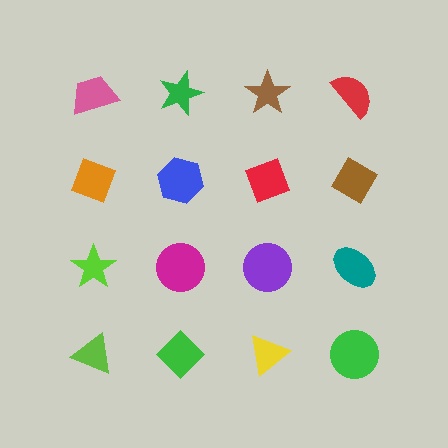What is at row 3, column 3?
A purple circle.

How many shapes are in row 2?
4 shapes.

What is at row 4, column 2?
A green diamond.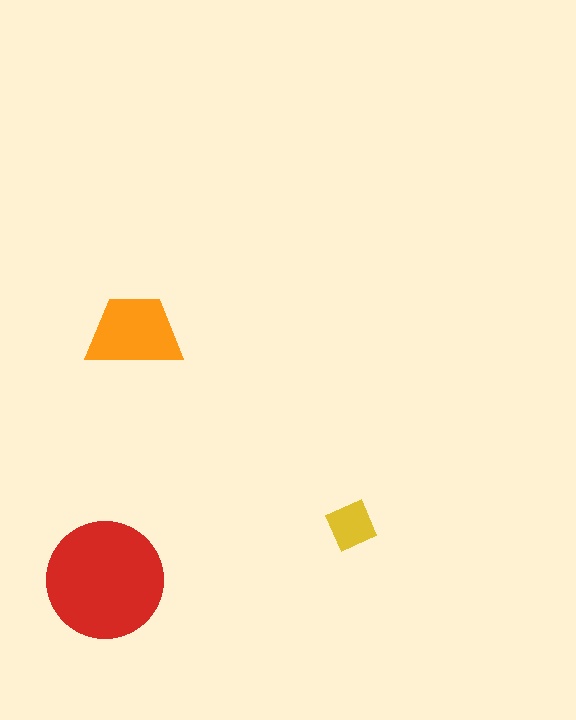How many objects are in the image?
There are 3 objects in the image.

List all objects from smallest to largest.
The yellow square, the orange trapezoid, the red circle.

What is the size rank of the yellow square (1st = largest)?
3rd.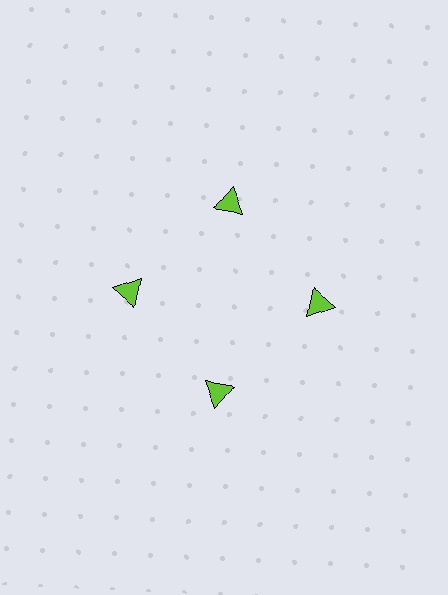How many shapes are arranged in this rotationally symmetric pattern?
There are 4 shapes, arranged in 4 groups of 1.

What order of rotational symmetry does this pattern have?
This pattern has 4-fold rotational symmetry.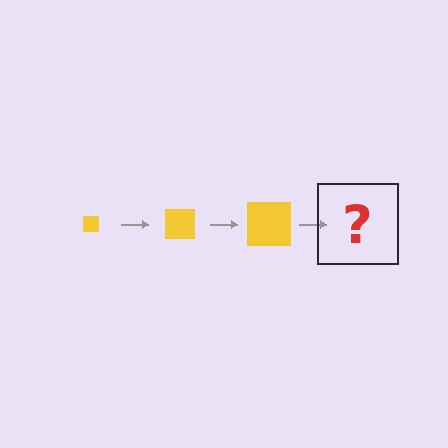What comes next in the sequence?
The next element should be a yellow square, larger than the previous one.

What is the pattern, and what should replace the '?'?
The pattern is that the square gets progressively larger each step. The '?' should be a yellow square, larger than the previous one.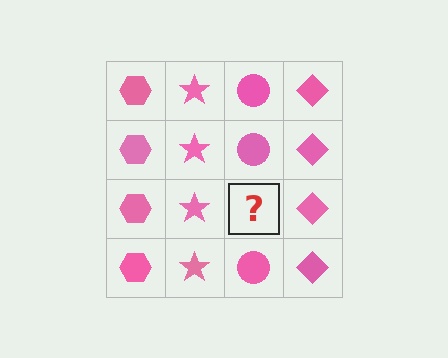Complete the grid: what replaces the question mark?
The question mark should be replaced with a pink circle.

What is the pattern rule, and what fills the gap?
The rule is that each column has a consistent shape. The gap should be filled with a pink circle.